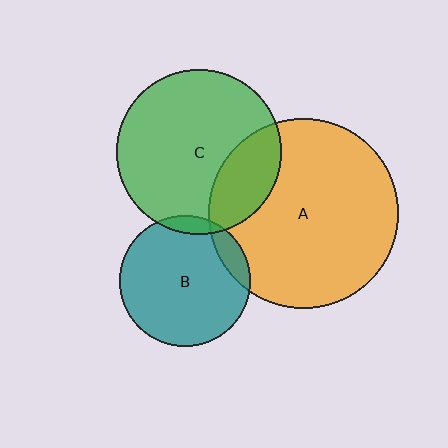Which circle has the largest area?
Circle A (orange).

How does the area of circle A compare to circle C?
Approximately 1.3 times.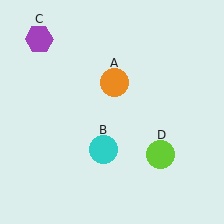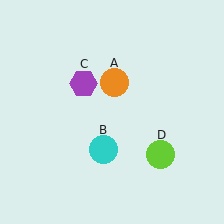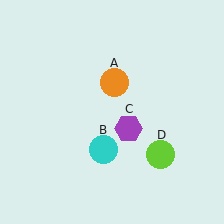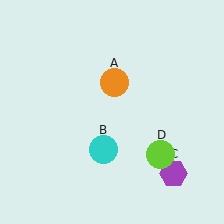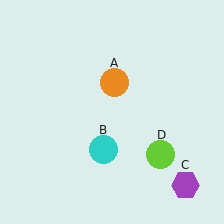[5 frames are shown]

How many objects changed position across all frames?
1 object changed position: purple hexagon (object C).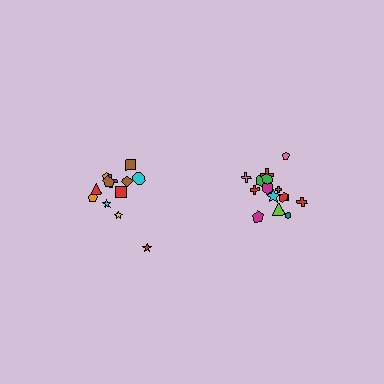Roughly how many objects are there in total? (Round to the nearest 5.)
Roughly 25 objects in total.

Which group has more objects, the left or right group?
The right group.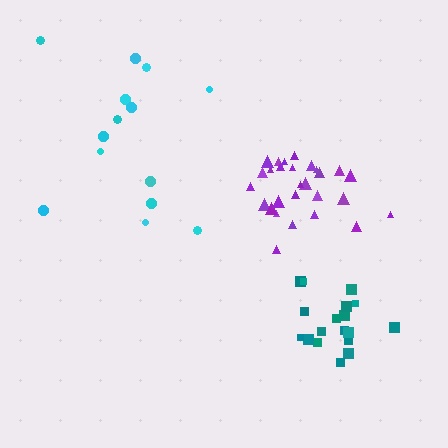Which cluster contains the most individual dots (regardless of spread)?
Purple (30).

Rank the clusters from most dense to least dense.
purple, teal, cyan.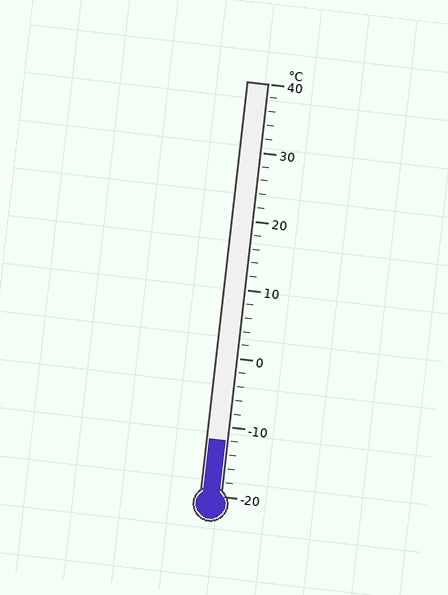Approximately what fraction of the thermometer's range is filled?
The thermometer is filled to approximately 15% of its range.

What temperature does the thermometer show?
The thermometer shows approximately -12°C.